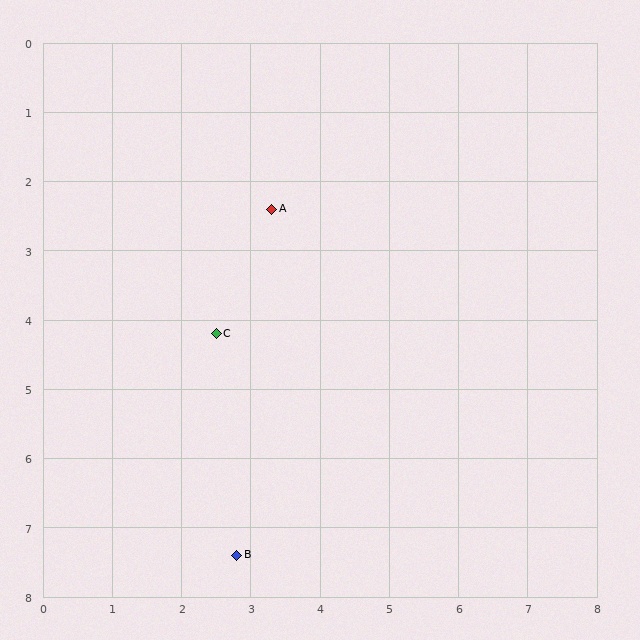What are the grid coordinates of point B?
Point B is at approximately (2.8, 7.4).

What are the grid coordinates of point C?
Point C is at approximately (2.5, 4.2).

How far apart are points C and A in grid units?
Points C and A are about 2.0 grid units apart.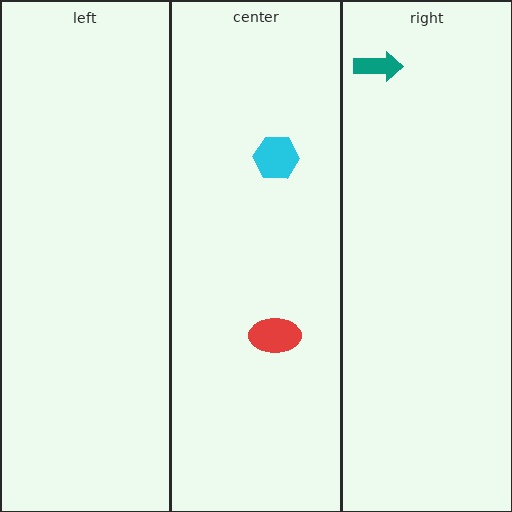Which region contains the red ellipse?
The center region.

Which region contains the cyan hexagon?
The center region.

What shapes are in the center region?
The red ellipse, the cyan hexagon.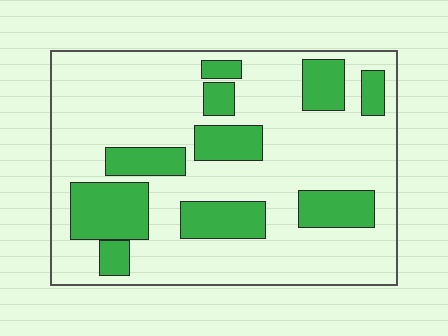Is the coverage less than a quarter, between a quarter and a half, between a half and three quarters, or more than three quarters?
Between a quarter and a half.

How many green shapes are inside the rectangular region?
10.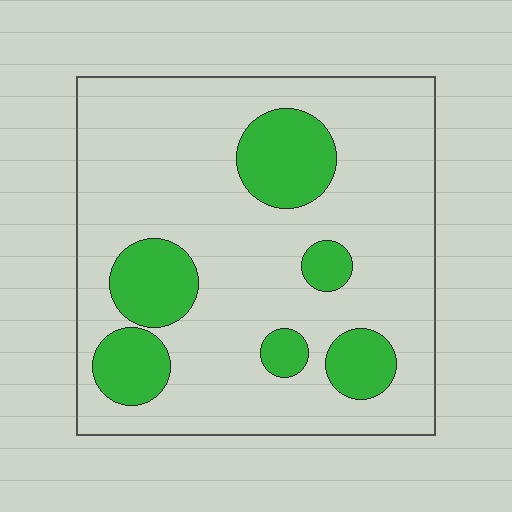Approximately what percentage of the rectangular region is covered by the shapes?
Approximately 20%.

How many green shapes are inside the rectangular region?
6.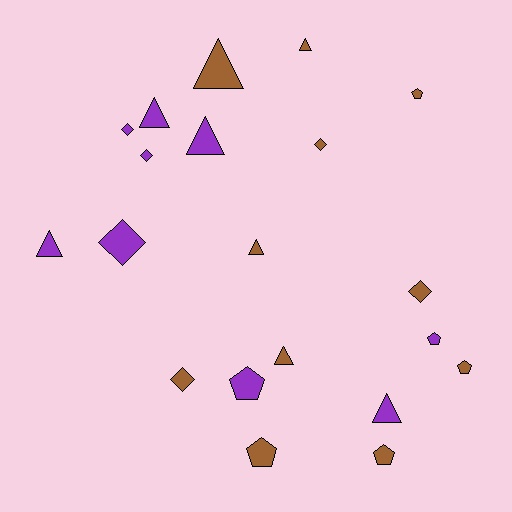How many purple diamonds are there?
There are 3 purple diamonds.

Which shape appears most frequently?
Triangle, with 8 objects.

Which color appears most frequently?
Brown, with 11 objects.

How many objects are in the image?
There are 20 objects.